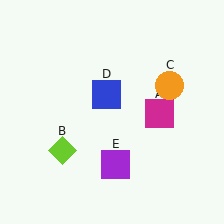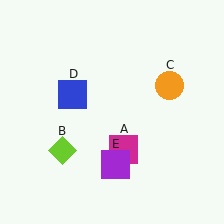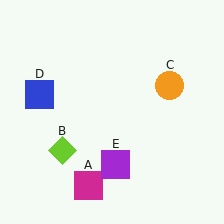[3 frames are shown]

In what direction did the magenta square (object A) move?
The magenta square (object A) moved down and to the left.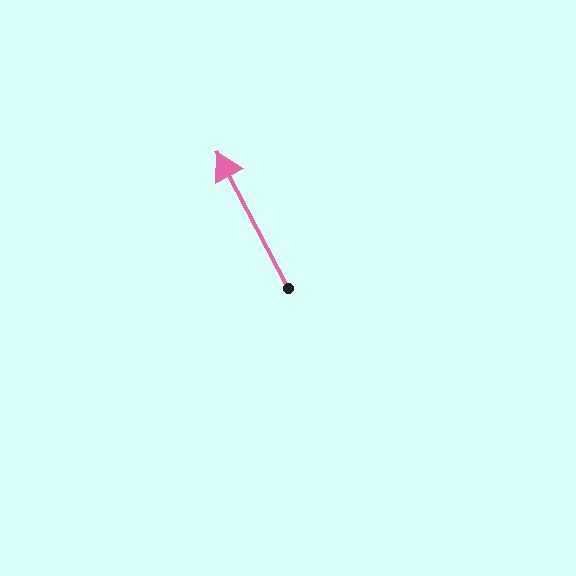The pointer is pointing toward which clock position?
Roughly 11 o'clock.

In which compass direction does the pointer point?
Northwest.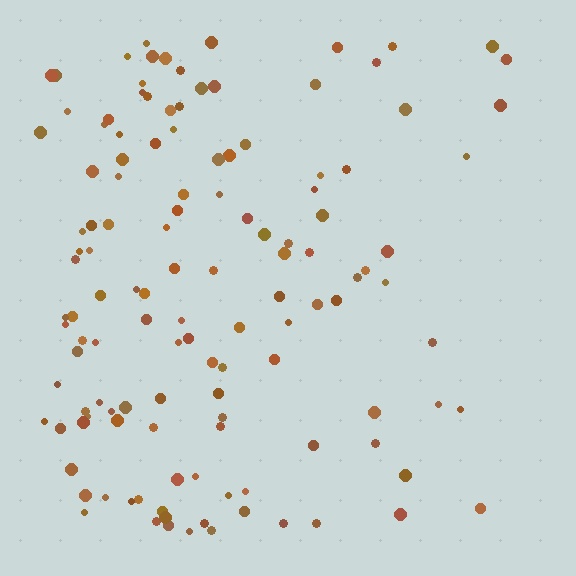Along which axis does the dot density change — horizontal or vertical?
Horizontal.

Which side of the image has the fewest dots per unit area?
The right.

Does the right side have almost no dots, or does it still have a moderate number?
Still a moderate number, just noticeably fewer than the left.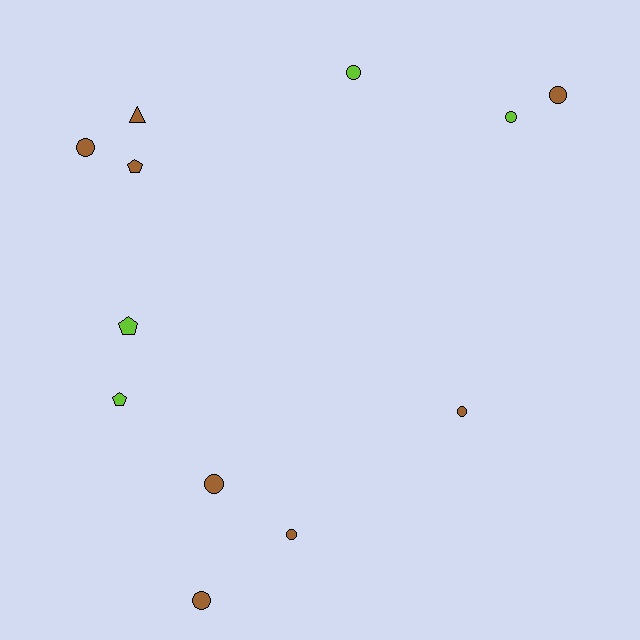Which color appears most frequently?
Brown, with 8 objects.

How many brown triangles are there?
There is 1 brown triangle.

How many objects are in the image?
There are 12 objects.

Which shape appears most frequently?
Circle, with 8 objects.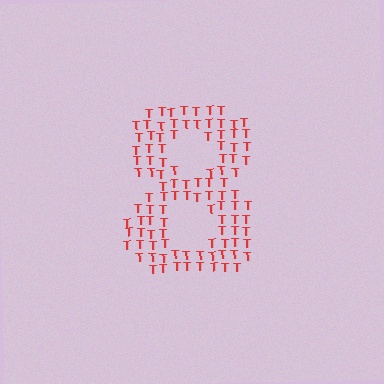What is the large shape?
The large shape is the digit 8.